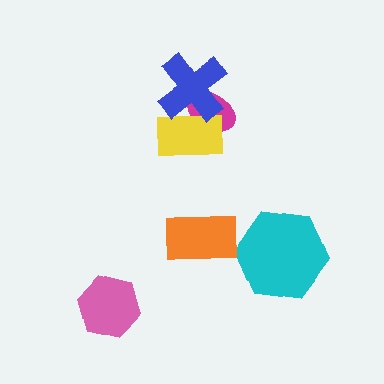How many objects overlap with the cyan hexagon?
0 objects overlap with the cyan hexagon.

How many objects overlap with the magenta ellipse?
2 objects overlap with the magenta ellipse.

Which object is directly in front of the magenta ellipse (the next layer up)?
The yellow rectangle is directly in front of the magenta ellipse.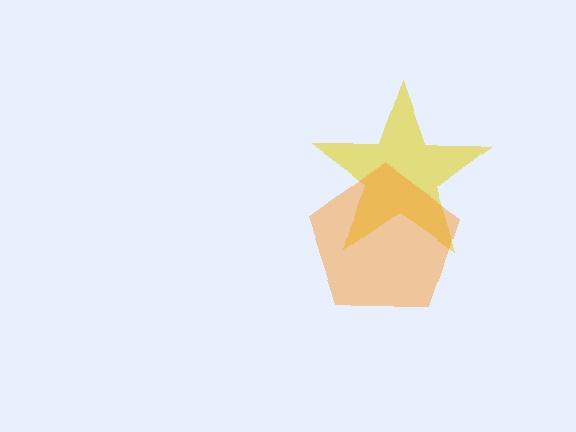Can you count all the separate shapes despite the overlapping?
Yes, there are 2 separate shapes.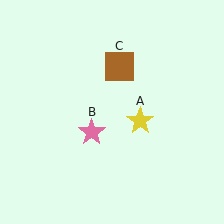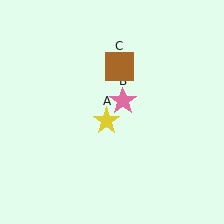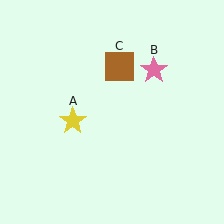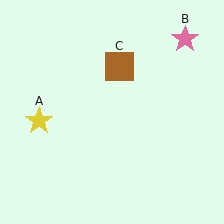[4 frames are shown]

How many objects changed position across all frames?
2 objects changed position: yellow star (object A), pink star (object B).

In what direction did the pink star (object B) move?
The pink star (object B) moved up and to the right.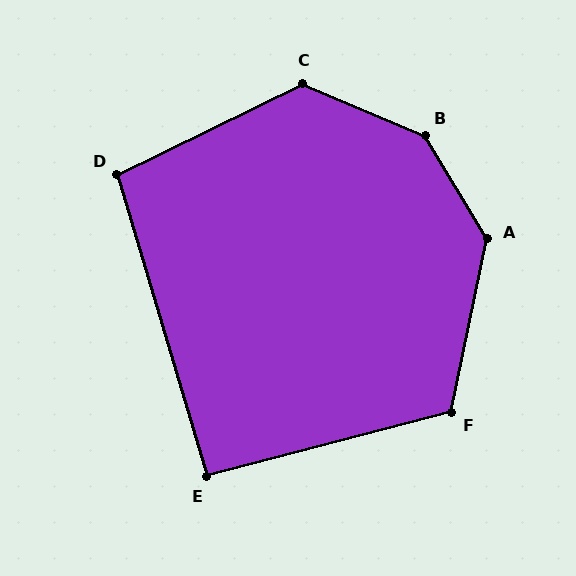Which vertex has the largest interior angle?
B, at approximately 144 degrees.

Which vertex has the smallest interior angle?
E, at approximately 92 degrees.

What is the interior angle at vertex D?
Approximately 100 degrees (obtuse).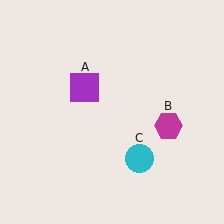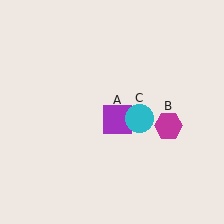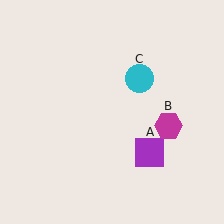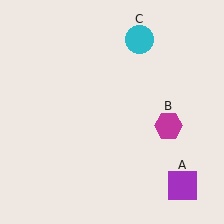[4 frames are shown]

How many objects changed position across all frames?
2 objects changed position: purple square (object A), cyan circle (object C).